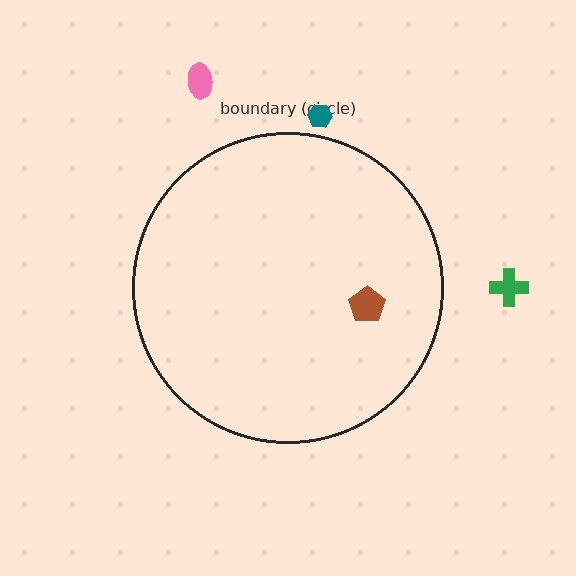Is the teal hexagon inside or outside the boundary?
Outside.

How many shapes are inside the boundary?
1 inside, 3 outside.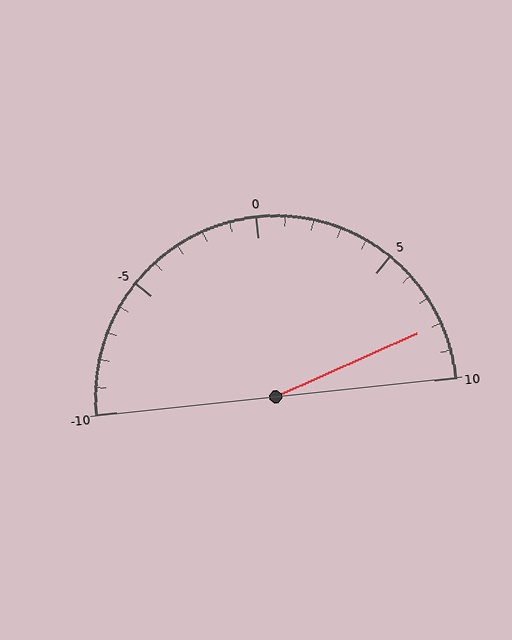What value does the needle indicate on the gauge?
The needle indicates approximately 8.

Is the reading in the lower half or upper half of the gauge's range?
The reading is in the upper half of the range (-10 to 10).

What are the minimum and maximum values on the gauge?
The gauge ranges from -10 to 10.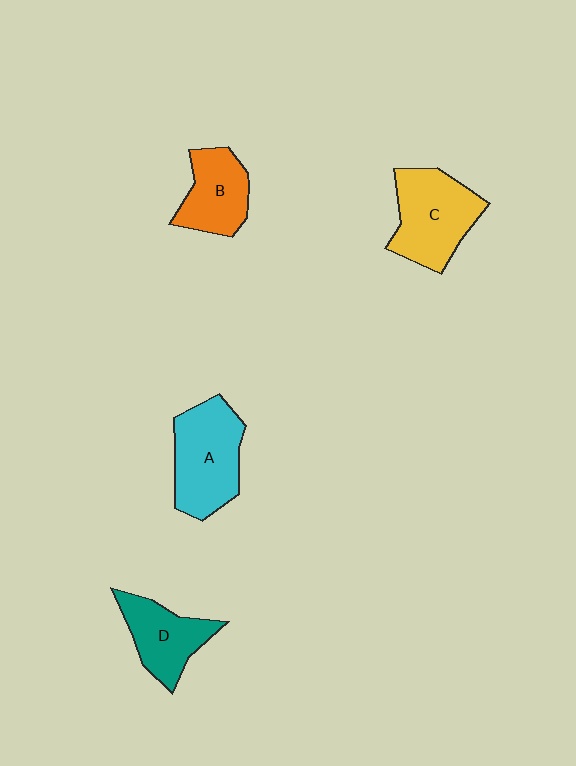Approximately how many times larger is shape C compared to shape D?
Approximately 1.4 times.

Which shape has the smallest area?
Shape B (orange).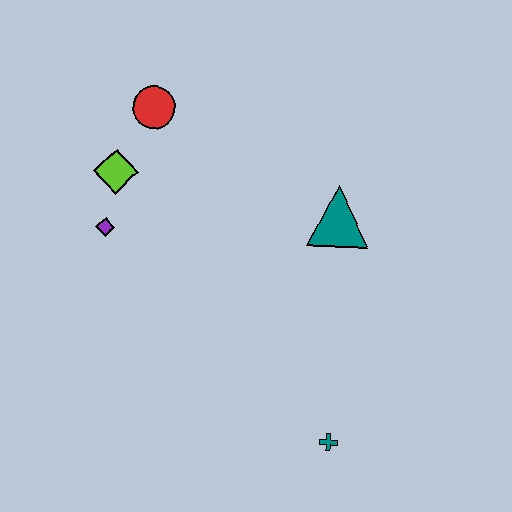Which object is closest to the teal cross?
The teal triangle is closest to the teal cross.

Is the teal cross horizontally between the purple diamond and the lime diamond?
No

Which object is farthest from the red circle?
The teal cross is farthest from the red circle.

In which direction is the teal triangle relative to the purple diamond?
The teal triangle is to the right of the purple diamond.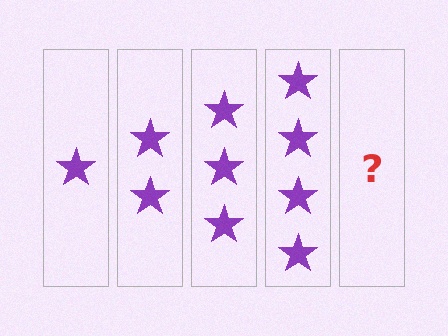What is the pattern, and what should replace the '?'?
The pattern is that each step adds one more star. The '?' should be 5 stars.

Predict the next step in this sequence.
The next step is 5 stars.